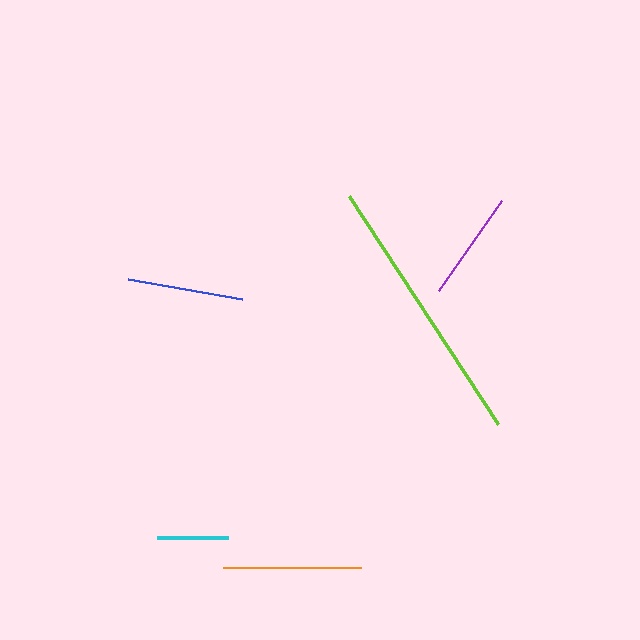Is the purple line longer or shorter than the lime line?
The lime line is longer than the purple line.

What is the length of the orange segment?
The orange segment is approximately 138 pixels long.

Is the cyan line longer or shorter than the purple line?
The purple line is longer than the cyan line.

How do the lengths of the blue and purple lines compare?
The blue and purple lines are approximately the same length.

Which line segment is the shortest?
The cyan line is the shortest at approximately 71 pixels.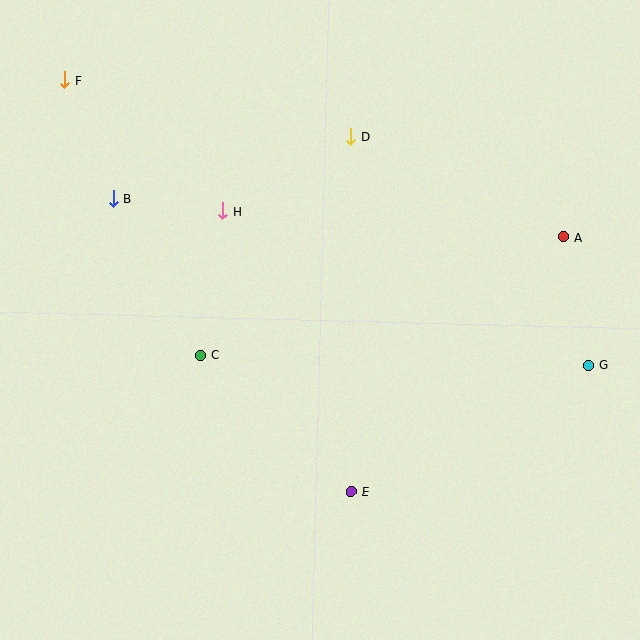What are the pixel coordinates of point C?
Point C is at (201, 355).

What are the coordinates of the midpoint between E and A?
The midpoint between E and A is at (458, 364).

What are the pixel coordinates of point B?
Point B is at (113, 198).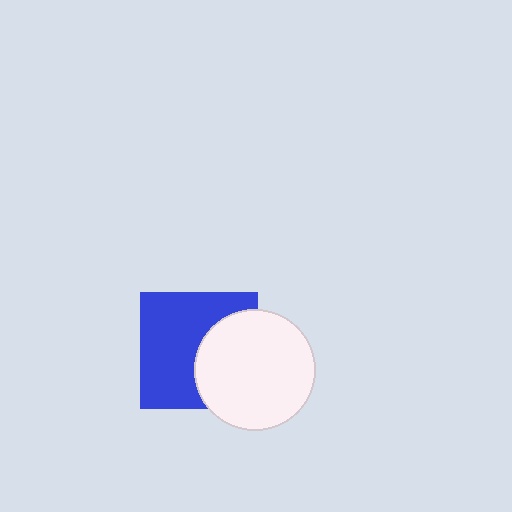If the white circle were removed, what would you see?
You would see the complete blue square.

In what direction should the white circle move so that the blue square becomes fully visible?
The white circle should move right. That is the shortest direction to clear the overlap and leave the blue square fully visible.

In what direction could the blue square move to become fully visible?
The blue square could move left. That would shift it out from behind the white circle entirely.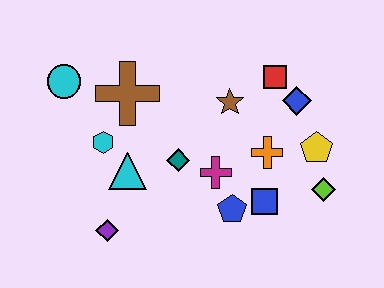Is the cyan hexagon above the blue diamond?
No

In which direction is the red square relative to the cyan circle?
The red square is to the right of the cyan circle.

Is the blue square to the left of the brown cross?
No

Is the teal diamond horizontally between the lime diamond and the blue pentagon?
No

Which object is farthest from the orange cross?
The cyan circle is farthest from the orange cross.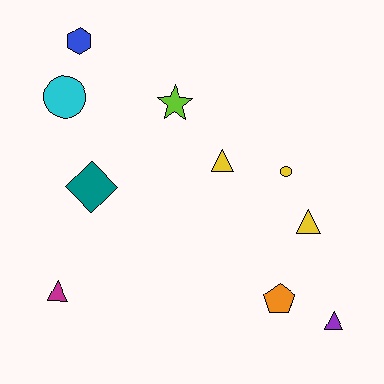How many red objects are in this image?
There are no red objects.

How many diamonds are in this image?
There is 1 diamond.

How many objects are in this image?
There are 10 objects.